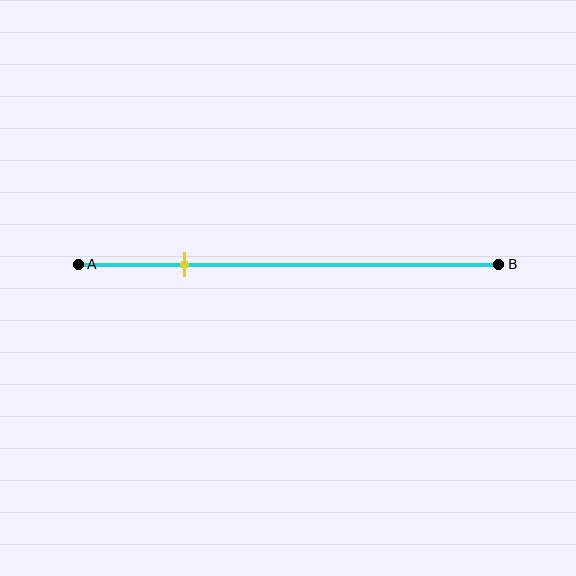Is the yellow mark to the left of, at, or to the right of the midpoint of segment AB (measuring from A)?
The yellow mark is to the left of the midpoint of segment AB.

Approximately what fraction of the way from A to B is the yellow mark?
The yellow mark is approximately 25% of the way from A to B.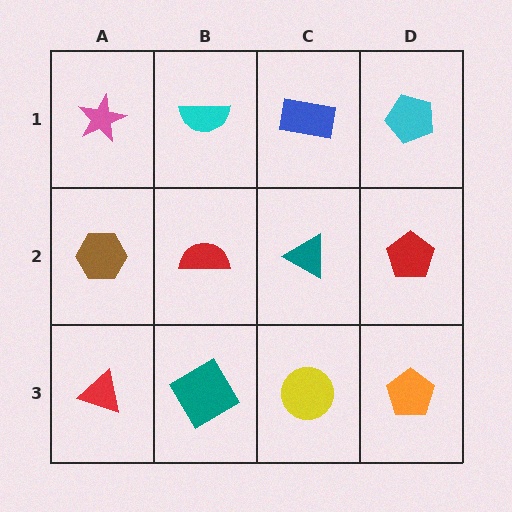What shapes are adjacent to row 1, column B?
A red semicircle (row 2, column B), a pink star (row 1, column A), a blue rectangle (row 1, column C).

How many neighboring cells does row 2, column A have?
3.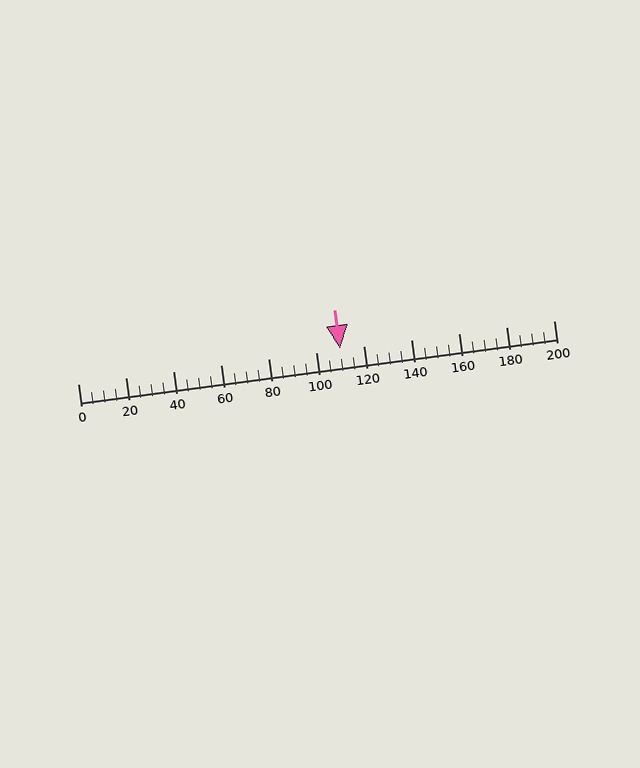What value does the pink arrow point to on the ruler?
The pink arrow points to approximately 110.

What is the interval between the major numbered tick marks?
The major tick marks are spaced 20 units apart.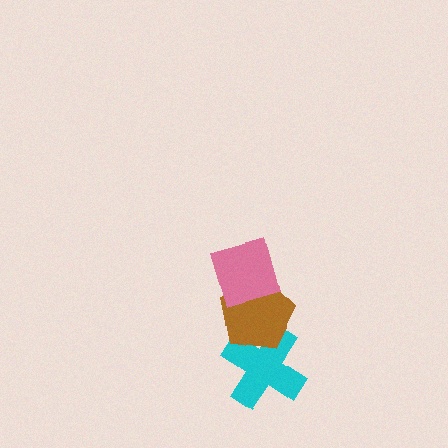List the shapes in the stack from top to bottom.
From top to bottom: the pink diamond, the brown pentagon, the cyan cross.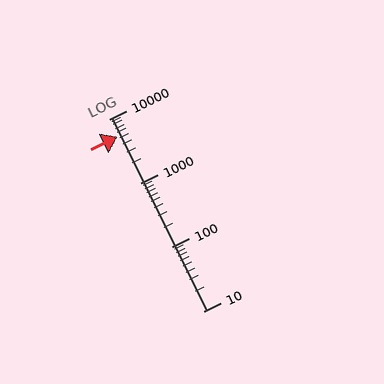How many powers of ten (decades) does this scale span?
The scale spans 3 decades, from 10 to 10000.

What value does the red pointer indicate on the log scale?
The pointer indicates approximately 5300.